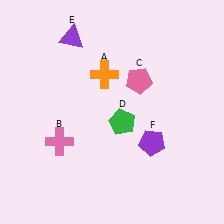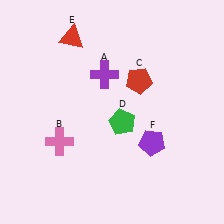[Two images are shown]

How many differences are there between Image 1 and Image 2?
There are 3 differences between the two images.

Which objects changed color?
A changed from orange to purple. C changed from pink to red. E changed from purple to red.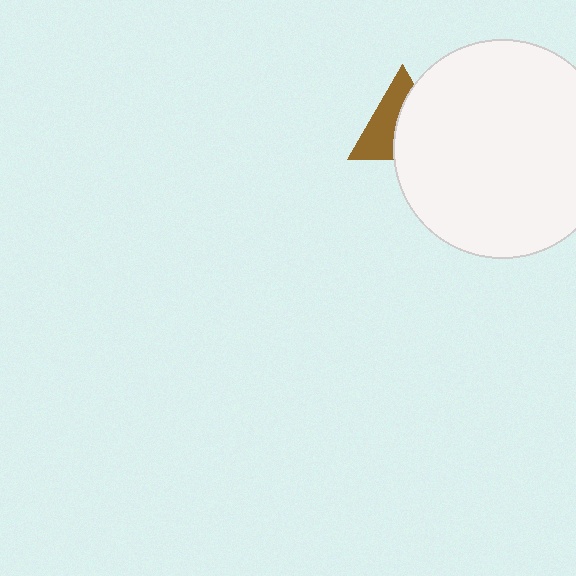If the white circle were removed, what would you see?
You would see the complete brown triangle.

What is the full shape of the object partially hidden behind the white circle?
The partially hidden object is a brown triangle.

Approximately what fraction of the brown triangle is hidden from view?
Roughly 53% of the brown triangle is hidden behind the white circle.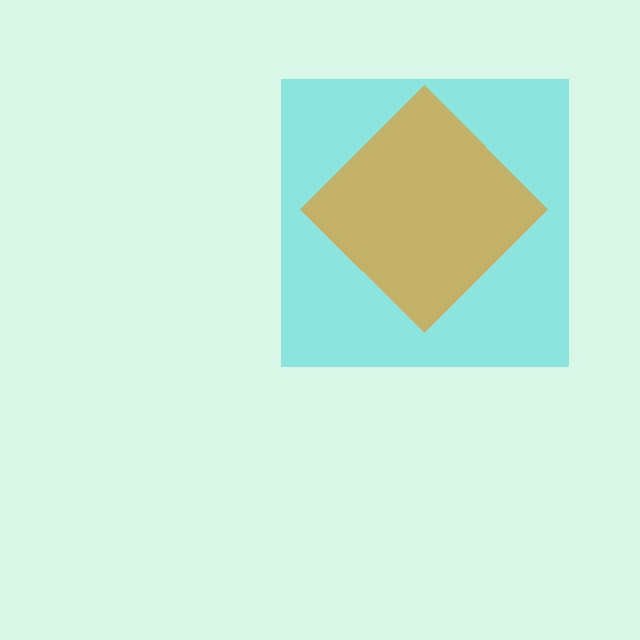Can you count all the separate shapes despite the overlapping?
Yes, there are 2 separate shapes.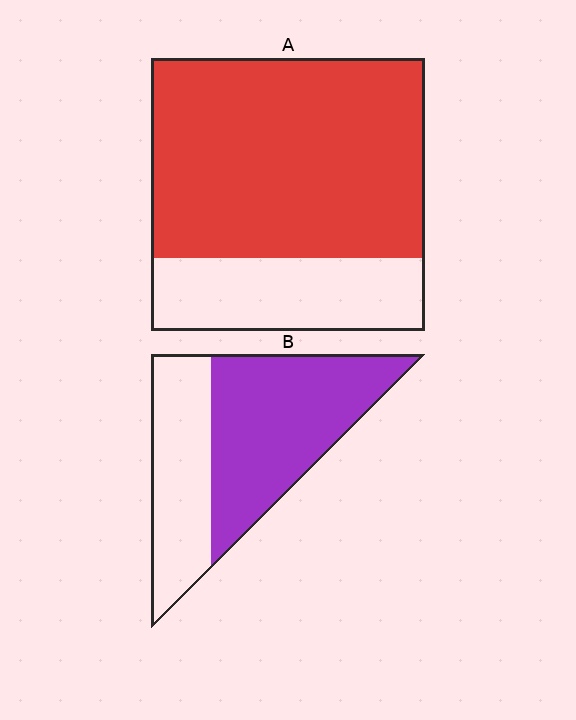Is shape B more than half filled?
Yes.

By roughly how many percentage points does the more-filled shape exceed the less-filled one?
By roughly 10 percentage points (A over B).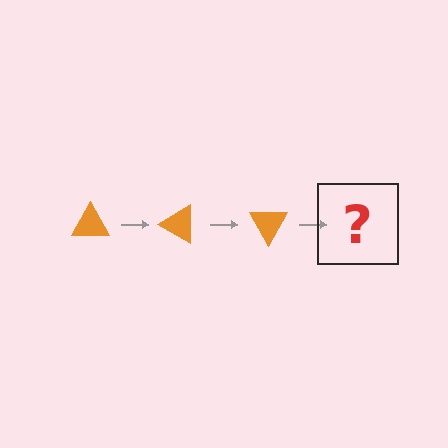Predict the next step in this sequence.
The next step is an orange triangle rotated 90 degrees.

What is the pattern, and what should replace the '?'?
The pattern is that the triangle rotates 30 degrees each step. The '?' should be an orange triangle rotated 90 degrees.